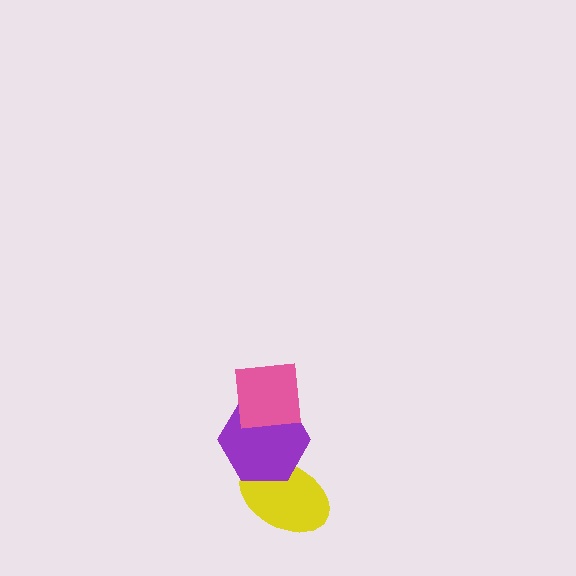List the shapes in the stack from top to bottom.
From top to bottom: the pink square, the purple hexagon, the yellow ellipse.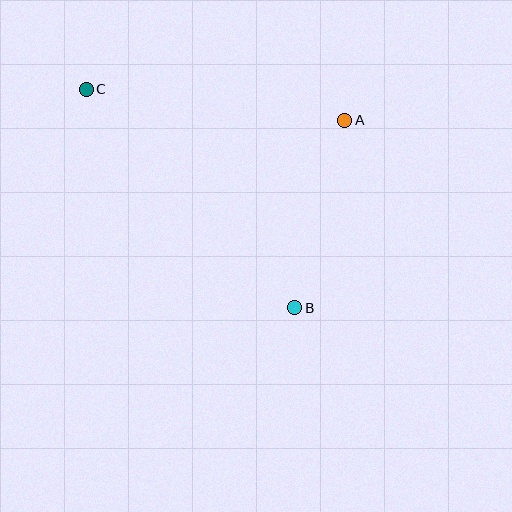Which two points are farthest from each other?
Points B and C are farthest from each other.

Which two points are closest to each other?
Points A and B are closest to each other.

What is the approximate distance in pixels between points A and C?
The distance between A and C is approximately 261 pixels.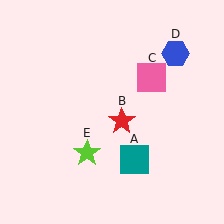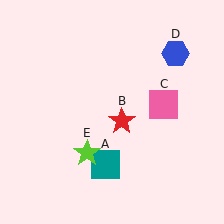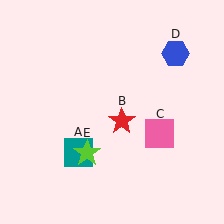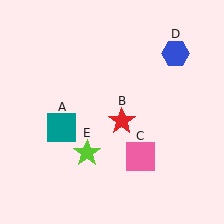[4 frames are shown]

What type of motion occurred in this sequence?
The teal square (object A), pink square (object C) rotated clockwise around the center of the scene.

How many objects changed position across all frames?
2 objects changed position: teal square (object A), pink square (object C).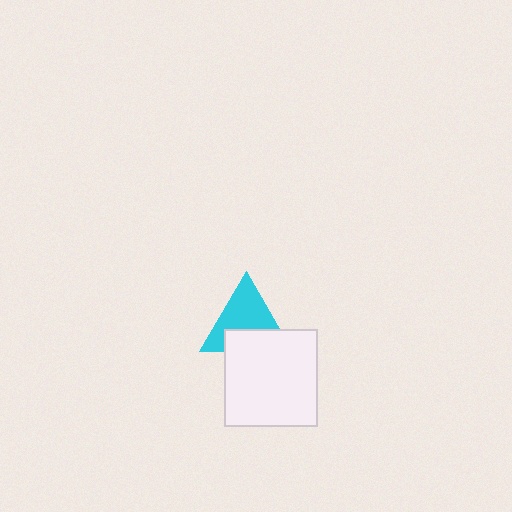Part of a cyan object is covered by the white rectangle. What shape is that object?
It is a triangle.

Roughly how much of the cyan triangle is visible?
About half of it is visible (roughly 63%).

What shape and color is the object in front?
The object in front is a white rectangle.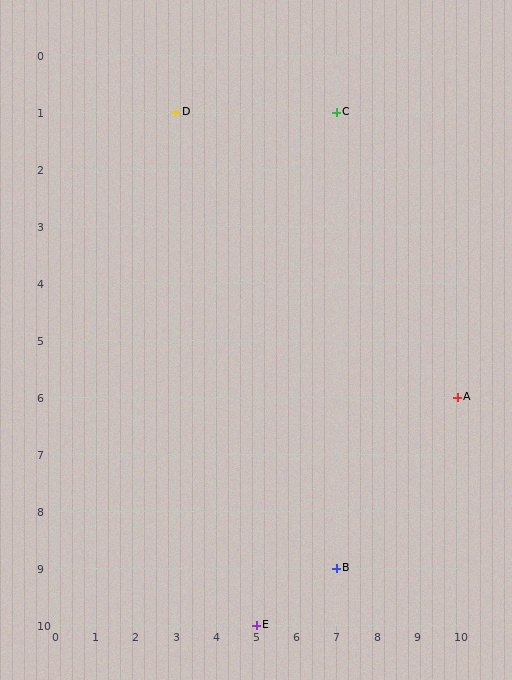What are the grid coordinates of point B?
Point B is at grid coordinates (7, 9).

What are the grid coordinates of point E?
Point E is at grid coordinates (5, 10).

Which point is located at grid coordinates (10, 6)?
Point A is at (10, 6).